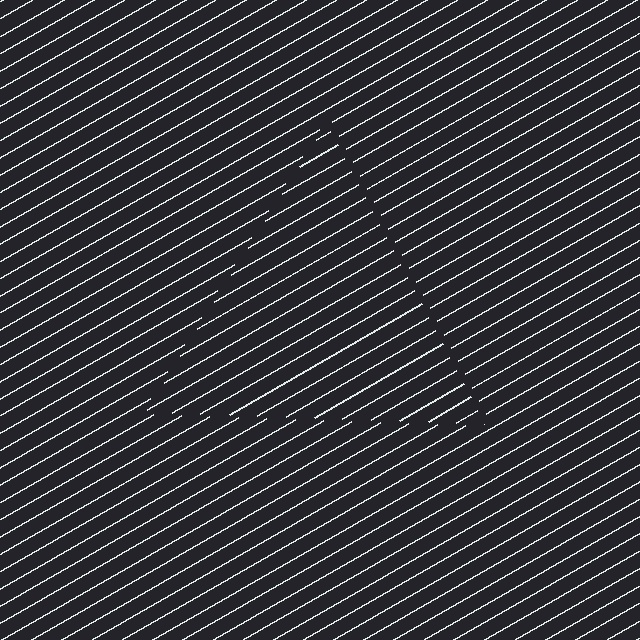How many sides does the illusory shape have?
3 sides — the line-ends trace a triangle.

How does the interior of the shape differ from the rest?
The interior of the shape contains the same grating, shifted by half a period — the contour is defined by the phase discontinuity where line-ends from the inner and outer gratings abut.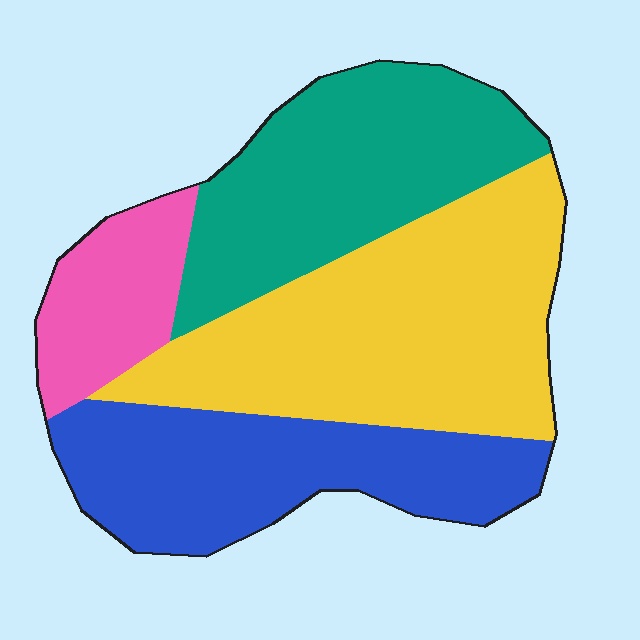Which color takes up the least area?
Pink, at roughly 10%.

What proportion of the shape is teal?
Teal covers roughly 25% of the shape.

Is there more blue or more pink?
Blue.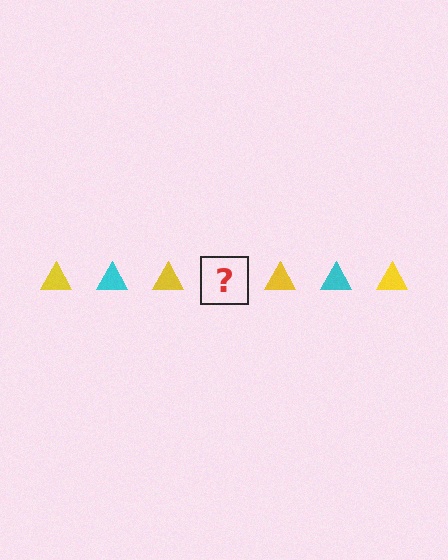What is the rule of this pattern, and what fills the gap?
The rule is that the pattern cycles through yellow, cyan triangles. The gap should be filled with a cyan triangle.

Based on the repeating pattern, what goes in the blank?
The blank should be a cyan triangle.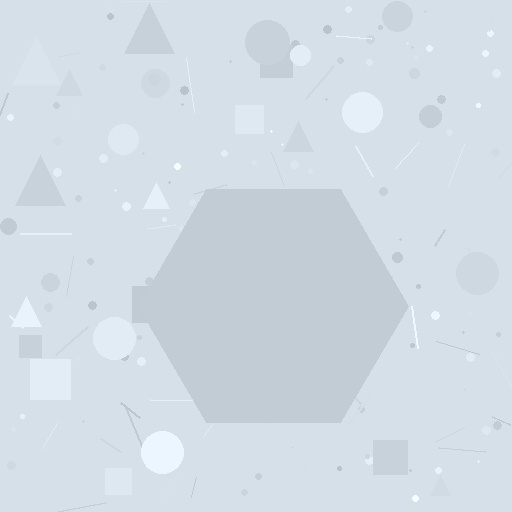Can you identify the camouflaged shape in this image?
The camouflaged shape is a hexagon.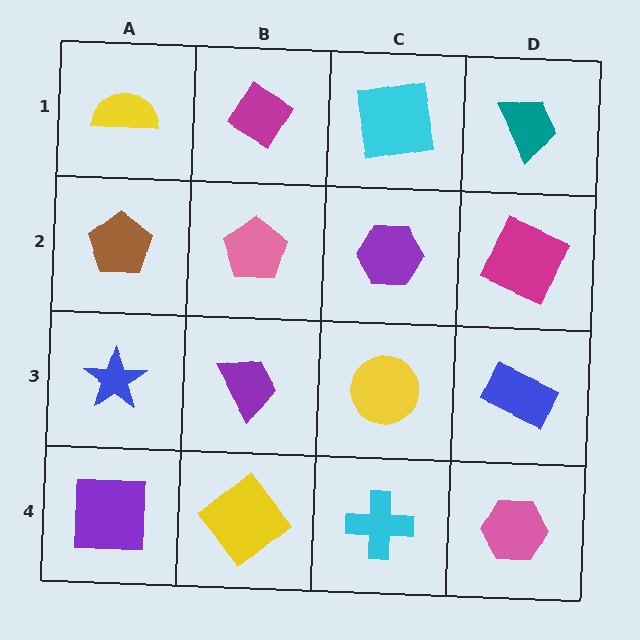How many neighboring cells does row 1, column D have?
2.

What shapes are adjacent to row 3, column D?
A magenta square (row 2, column D), a pink hexagon (row 4, column D), a yellow circle (row 3, column C).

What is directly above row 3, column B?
A pink pentagon.